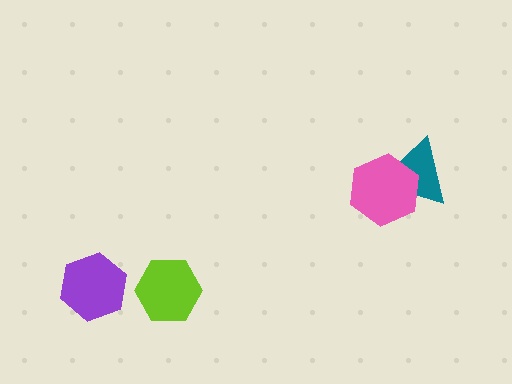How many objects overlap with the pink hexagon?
1 object overlaps with the pink hexagon.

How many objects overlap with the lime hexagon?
0 objects overlap with the lime hexagon.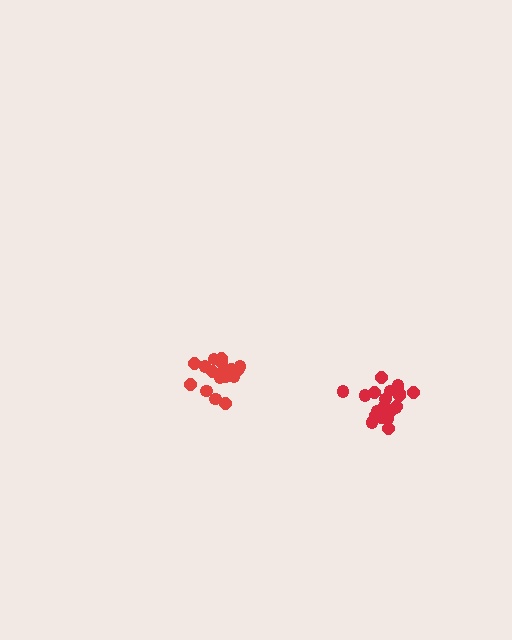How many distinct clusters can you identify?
There are 2 distinct clusters.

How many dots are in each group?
Group 1: 20 dots, Group 2: 21 dots (41 total).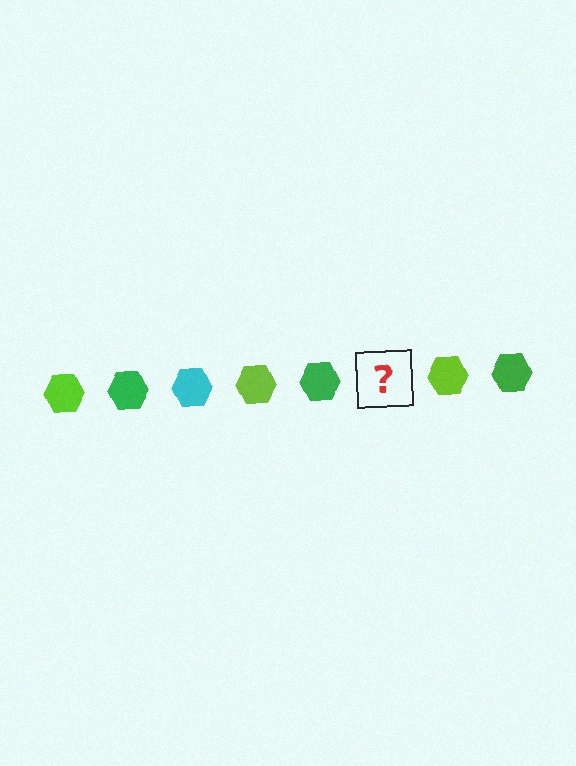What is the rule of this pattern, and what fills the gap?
The rule is that the pattern cycles through lime, green, cyan hexagons. The gap should be filled with a cyan hexagon.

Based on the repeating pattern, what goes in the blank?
The blank should be a cyan hexagon.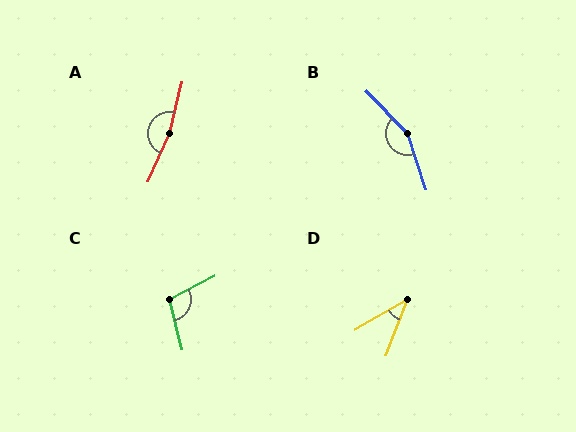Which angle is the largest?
A, at approximately 169 degrees.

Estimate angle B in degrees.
Approximately 154 degrees.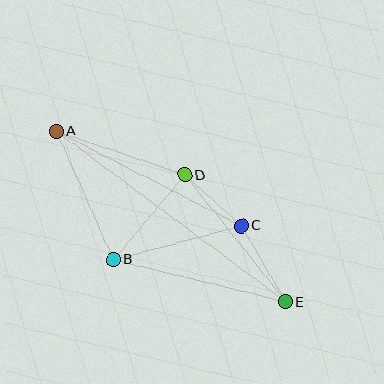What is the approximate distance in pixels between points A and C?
The distance between A and C is approximately 208 pixels.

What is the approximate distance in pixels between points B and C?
The distance between B and C is approximately 132 pixels.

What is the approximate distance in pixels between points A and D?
The distance between A and D is approximately 136 pixels.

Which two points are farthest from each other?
Points A and E are farthest from each other.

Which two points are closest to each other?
Points C and D are closest to each other.